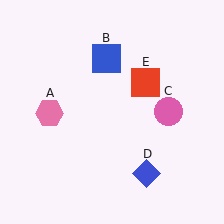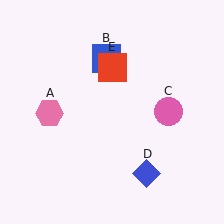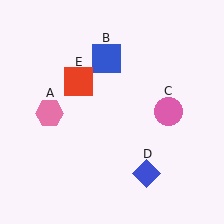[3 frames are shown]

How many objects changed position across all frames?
1 object changed position: red square (object E).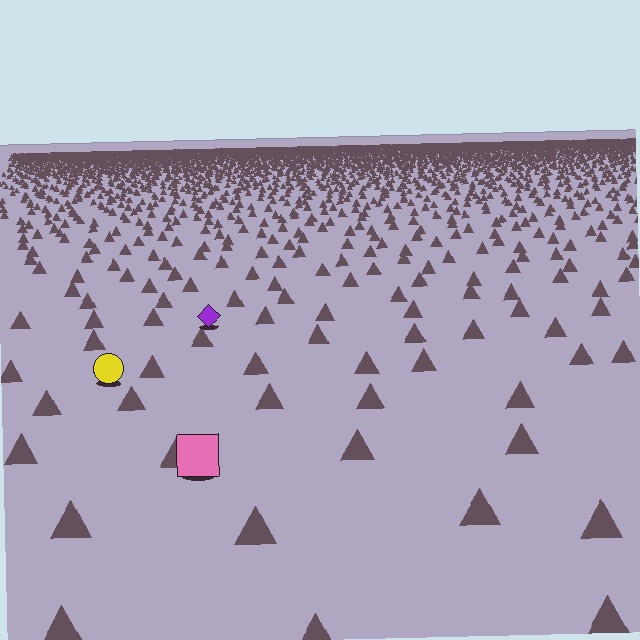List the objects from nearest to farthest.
From nearest to farthest: the pink square, the yellow circle, the purple diamond.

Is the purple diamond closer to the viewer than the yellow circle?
No. The yellow circle is closer — you can tell from the texture gradient: the ground texture is coarser near it.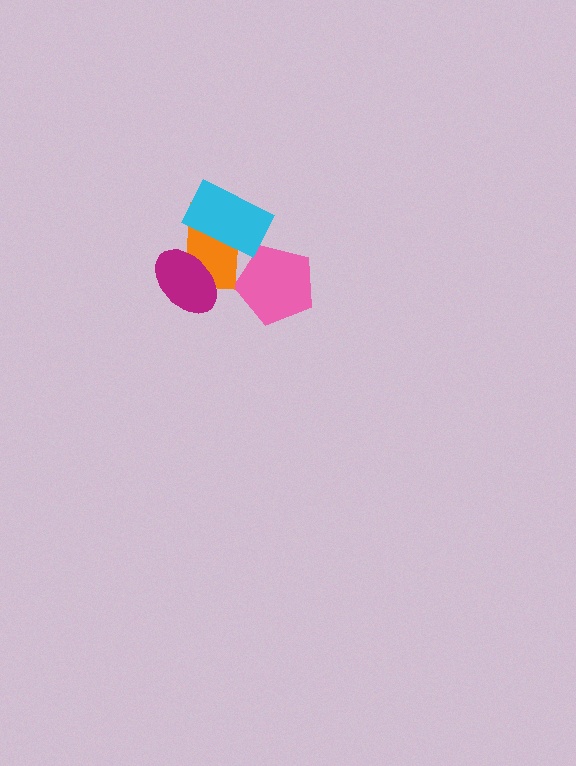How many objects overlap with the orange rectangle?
3 objects overlap with the orange rectangle.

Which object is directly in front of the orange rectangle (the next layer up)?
The magenta ellipse is directly in front of the orange rectangle.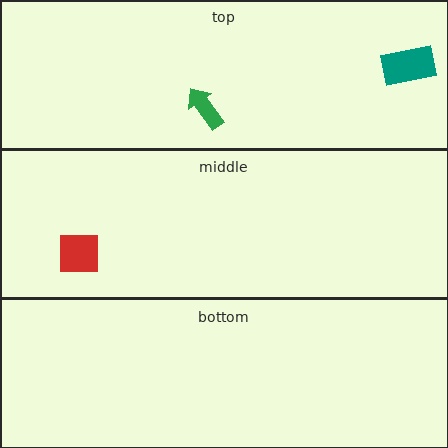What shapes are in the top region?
The teal rectangle, the green arrow.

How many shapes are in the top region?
2.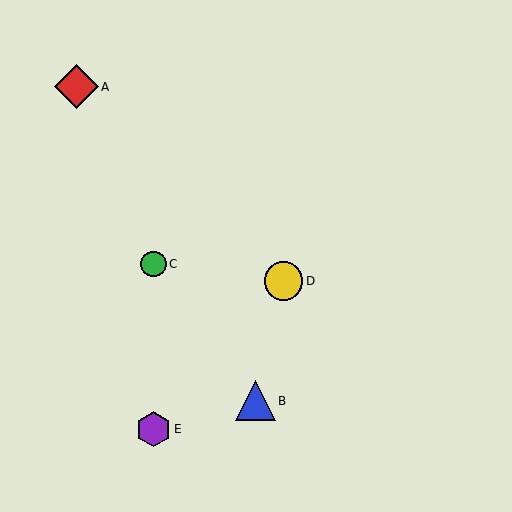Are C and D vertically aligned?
No, C is at x≈154 and D is at x≈283.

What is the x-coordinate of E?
Object E is at x≈154.